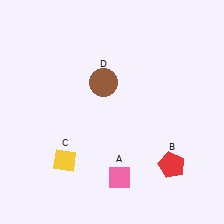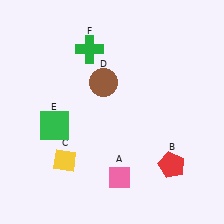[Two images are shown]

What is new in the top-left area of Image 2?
A green cross (F) was added in the top-left area of Image 2.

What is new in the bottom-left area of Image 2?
A green square (E) was added in the bottom-left area of Image 2.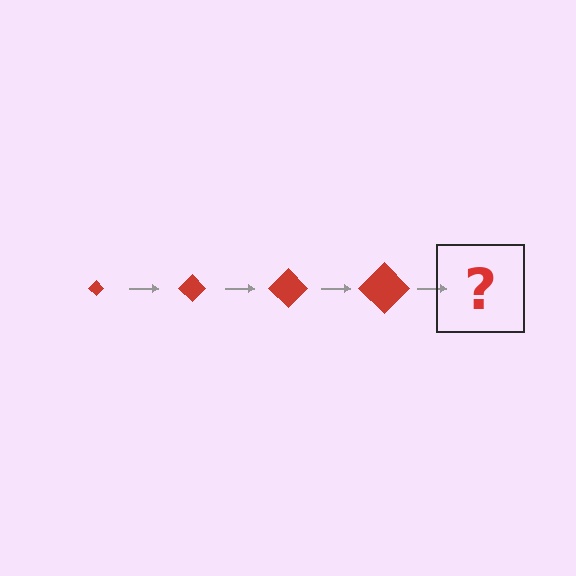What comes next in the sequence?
The next element should be a red diamond, larger than the previous one.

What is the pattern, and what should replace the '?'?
The pattern is that the diamond gets progressively larger each step. The '?' should be a red diamond, larger than the previous one.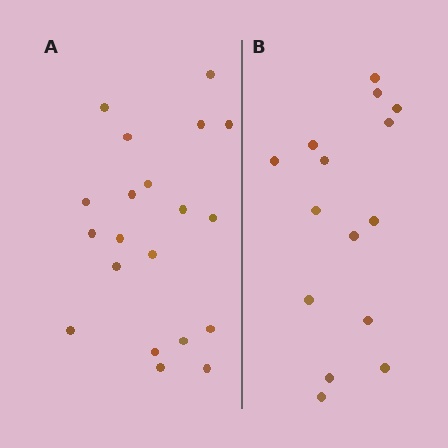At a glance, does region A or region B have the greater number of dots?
Region A (the left region) has more dots.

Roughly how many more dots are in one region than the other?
Region A has about 5 more dots than region B.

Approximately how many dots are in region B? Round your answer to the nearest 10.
About 20 dots. (The exact count is 15, which rounds to 20.)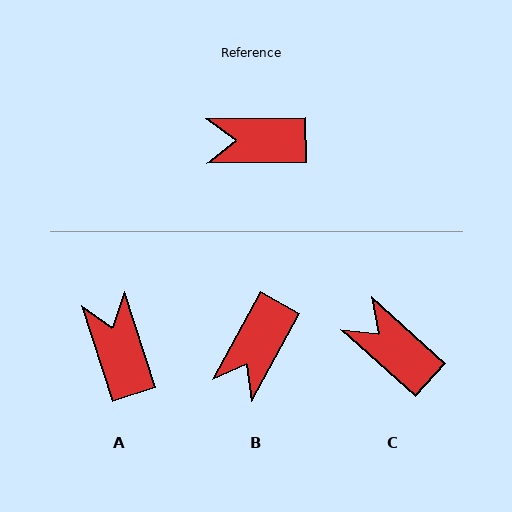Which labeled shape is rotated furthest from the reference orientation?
A, about 73 degrees away.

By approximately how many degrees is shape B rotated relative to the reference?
Approximately 61 degrees counter-clockwise.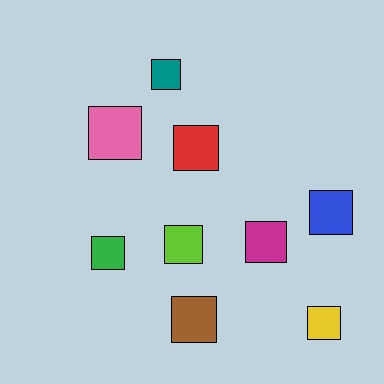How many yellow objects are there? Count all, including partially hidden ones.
There is 1 yellow object.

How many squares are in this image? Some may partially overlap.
There are 9 squares.